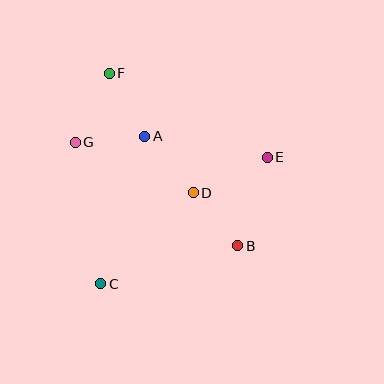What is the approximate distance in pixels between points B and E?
The distance between B and E is approximately 93 pixels.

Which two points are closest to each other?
Points B and D are closest to each other.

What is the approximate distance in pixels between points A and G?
The distance between A and G is approximately 70 pixels.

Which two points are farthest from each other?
Points B and F are farthest from each other.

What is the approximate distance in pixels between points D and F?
The distance between D and F is approximately 146 pixels.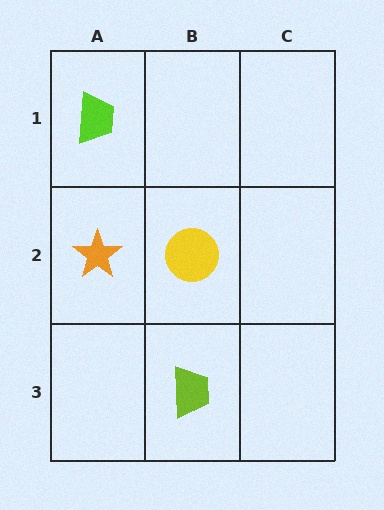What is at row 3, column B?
A lime trapezoid.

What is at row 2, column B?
A yellow circle.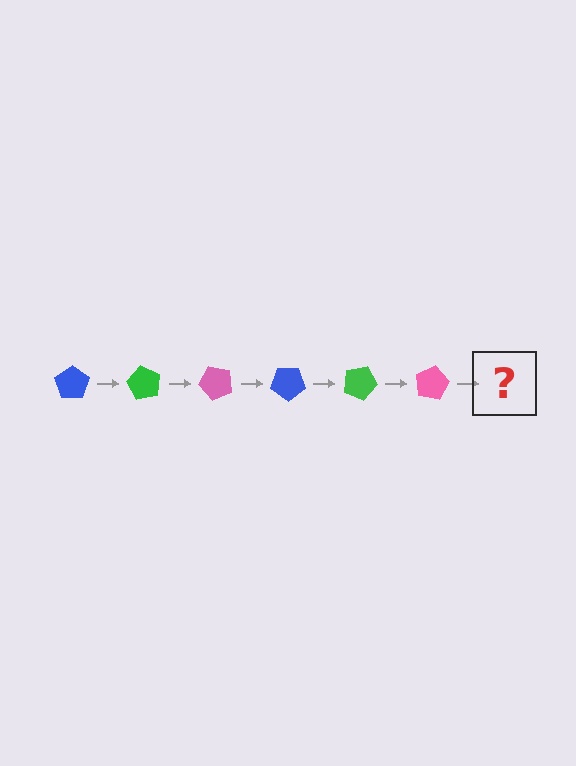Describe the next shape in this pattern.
It should be a blue pentagon, rotated 360 degrees from the start.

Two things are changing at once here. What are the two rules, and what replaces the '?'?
The two rules are that it rotates 60 degrees each step and the color cycles through blue, green, and pink. The '?' should be a blue pentagon, rotated 360 degrees from the start.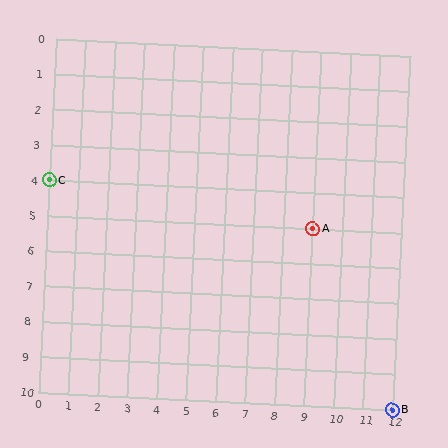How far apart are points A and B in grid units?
Points A and B are 3 columns and 5 rows apart (about 5.8 grid units diagonally).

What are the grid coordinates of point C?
Point C is at grid coordinates (0, 4).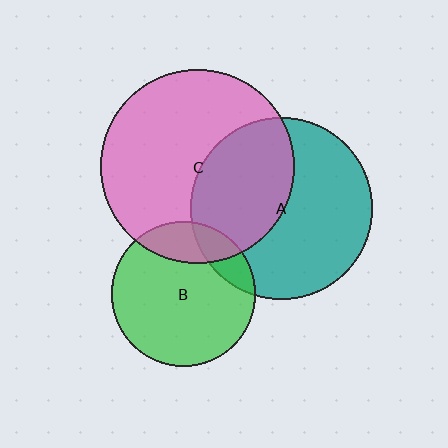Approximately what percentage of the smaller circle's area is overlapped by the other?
Approximately 15%.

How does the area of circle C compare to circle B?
Approximately 1.8 times.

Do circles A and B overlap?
Yes.